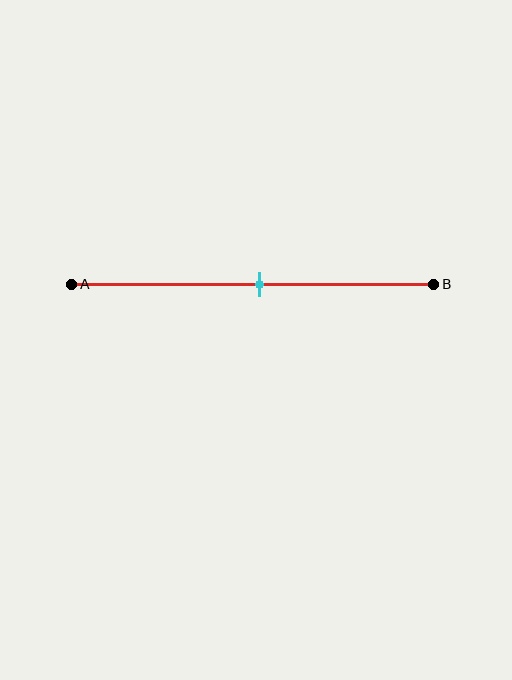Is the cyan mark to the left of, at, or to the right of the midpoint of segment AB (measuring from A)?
The cyan mark is approximately at the midpoint of segment AB.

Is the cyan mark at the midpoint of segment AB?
Yes, the mark is approximately at the midpoint.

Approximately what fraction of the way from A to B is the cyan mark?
The cyan mark is approximately 50% of the way from A to B.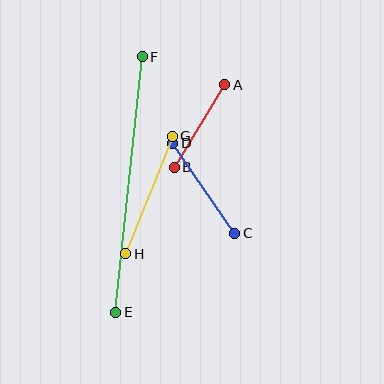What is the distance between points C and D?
The distance is approximately 110 pixels.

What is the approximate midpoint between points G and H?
The midpoint is at approximately (149, 195) pixels.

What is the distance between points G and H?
The distance is approximately 126 pixels.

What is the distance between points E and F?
The distance is approximately 257 pixels.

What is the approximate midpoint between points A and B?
The midpoint is at approximately (200, 126) pixels.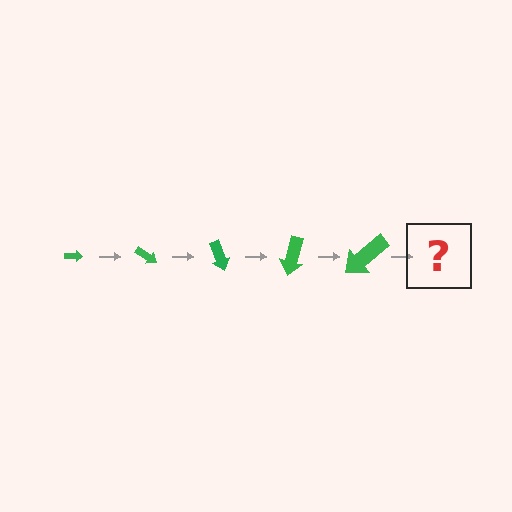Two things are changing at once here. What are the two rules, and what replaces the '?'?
The two rules are that the arrow grows larger each step and it rotates 35 degrees each step. The '?' should be an arrow, larger than the previous one and rotated 175 degrees from the start.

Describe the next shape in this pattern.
It should be an arrow, larger than the previous one and rotated 175 degrees from the start.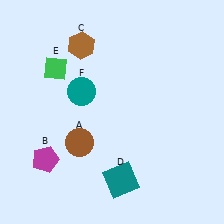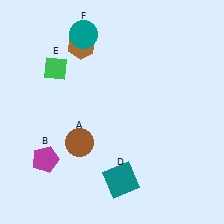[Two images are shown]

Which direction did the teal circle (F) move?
The teal circle (F) moved up.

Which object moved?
The teal circle (F) moved up.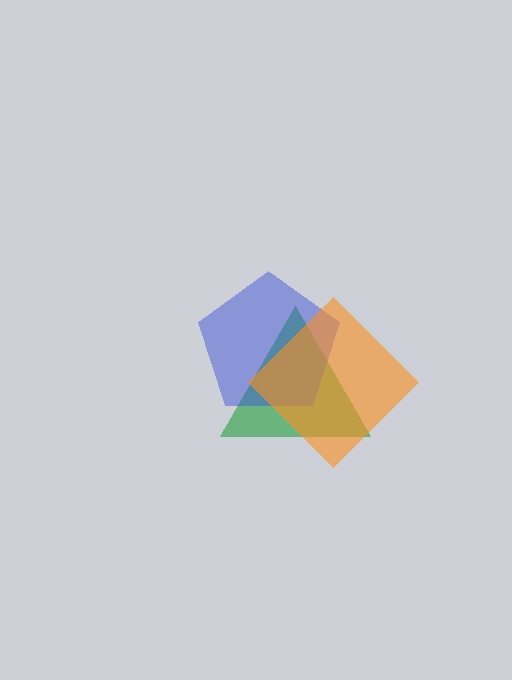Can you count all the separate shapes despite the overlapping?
Yes, there are 3 separate shapes.